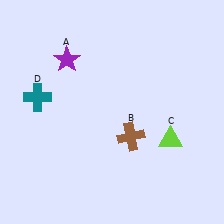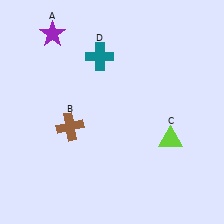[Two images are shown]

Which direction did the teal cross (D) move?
The teal cross (D) moved right.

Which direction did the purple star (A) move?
The purple star (A) moved up.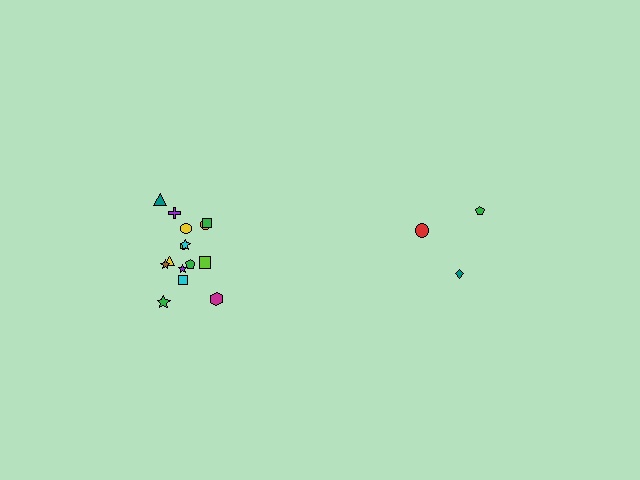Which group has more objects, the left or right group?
The left group.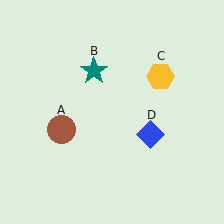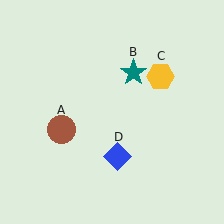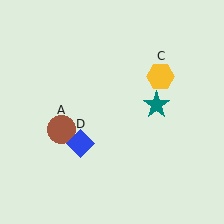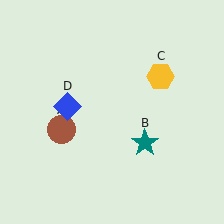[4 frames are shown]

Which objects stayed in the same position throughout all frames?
Brown circle (object A) and yellow hexagon (object C) remained stationary.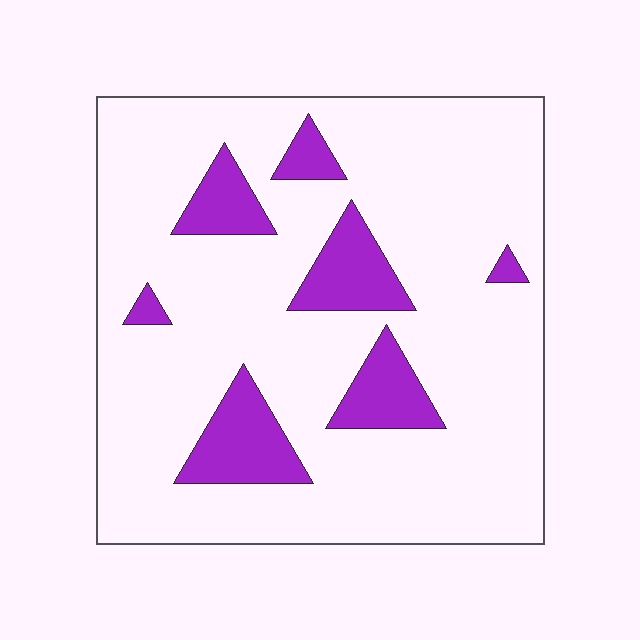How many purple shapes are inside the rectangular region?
7.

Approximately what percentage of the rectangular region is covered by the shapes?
Approximately 15%.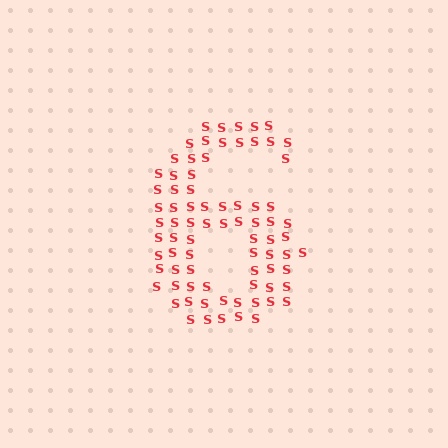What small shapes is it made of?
It is made of small letter S's.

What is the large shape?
The large shape is the digit 6.